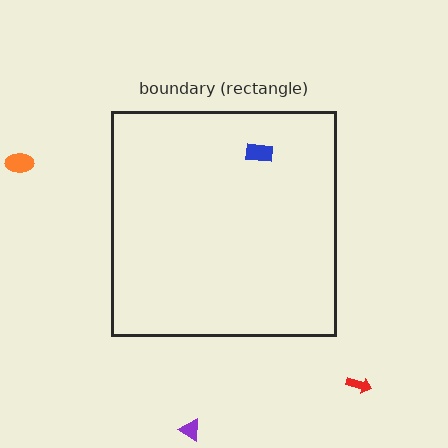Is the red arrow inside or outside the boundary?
Outside.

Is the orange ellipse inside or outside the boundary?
Outside.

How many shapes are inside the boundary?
1 inside, 3 outside.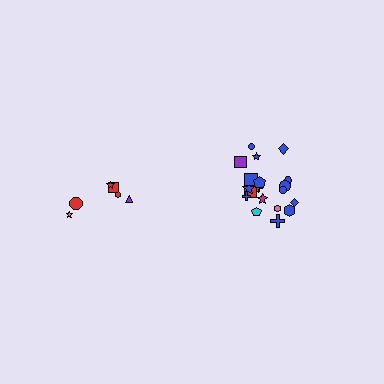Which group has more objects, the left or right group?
The right group.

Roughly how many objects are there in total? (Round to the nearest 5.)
Roughly 30 objects in total.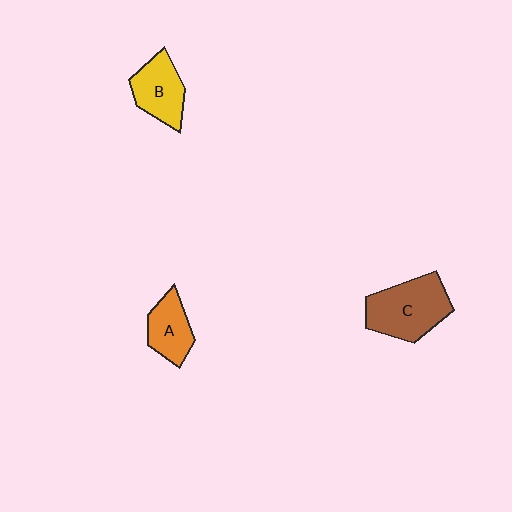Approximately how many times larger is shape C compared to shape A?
Approximately 1.7 times.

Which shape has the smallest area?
Shape A (orange).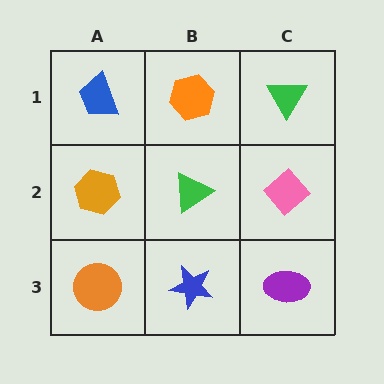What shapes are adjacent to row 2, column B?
An orange hexagon (row 1, column B), a blue star (row 3, column B), an orange hexagon (row 2, column A), a pink diamond (row 2, column C).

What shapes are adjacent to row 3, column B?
A green triangle (row 2, column B), an orange circle (row 3, column A), a purple ellipse (row 3, column C).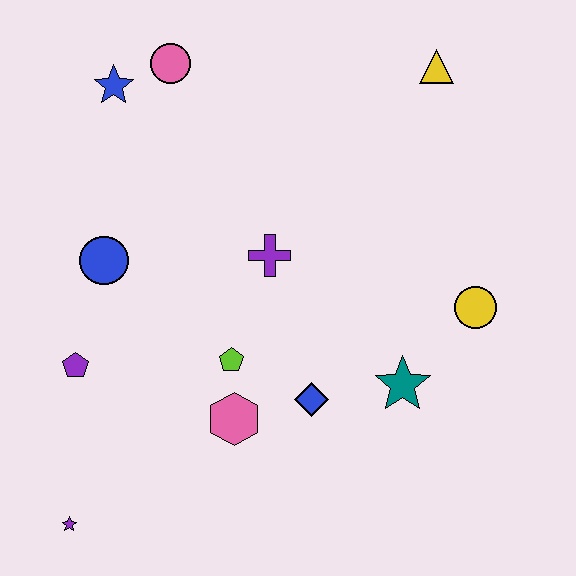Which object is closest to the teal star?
The blue diamond is closest to the teal star.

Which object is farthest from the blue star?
The purple star is farthest from the blue star.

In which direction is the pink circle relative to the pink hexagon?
The pink circle is above the pink hexagon.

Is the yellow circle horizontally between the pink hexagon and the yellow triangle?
No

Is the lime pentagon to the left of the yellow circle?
Yes